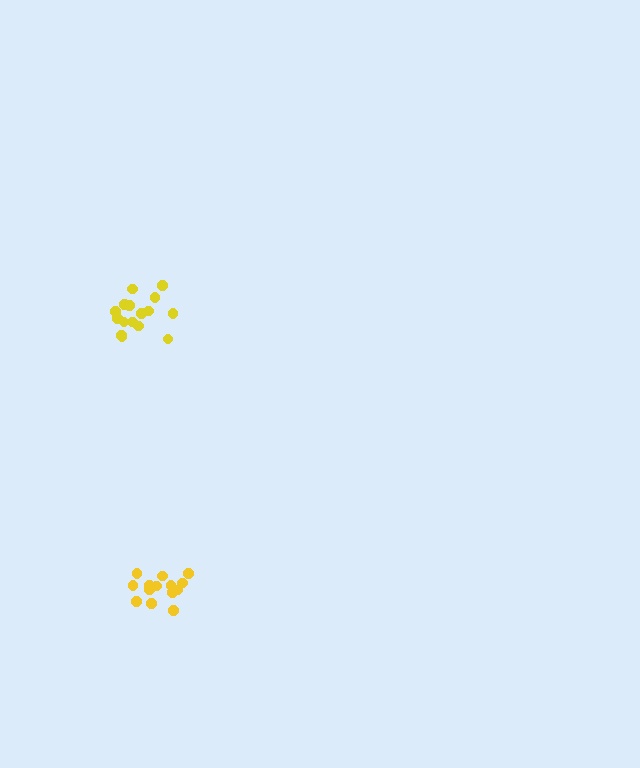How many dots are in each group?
Group 1: 15 dots, Group 2: 16 dots (31 total).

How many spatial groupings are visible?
There are 2 spatial groupings.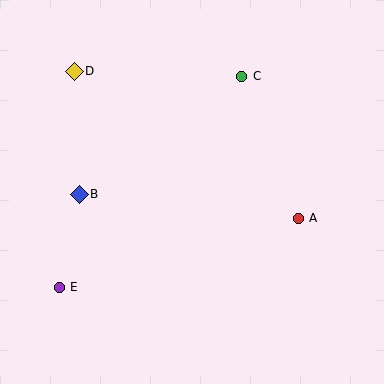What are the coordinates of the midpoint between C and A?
The midpoint between C and A is at (270, 147).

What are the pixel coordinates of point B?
Point B is at (79, 194).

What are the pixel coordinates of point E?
Point E is at (59, 287).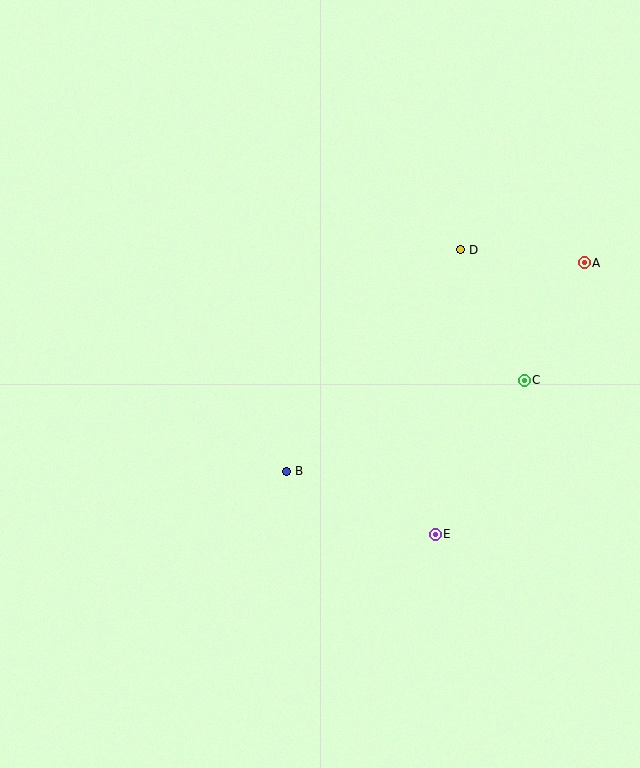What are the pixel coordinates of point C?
Point C is at (524, 380).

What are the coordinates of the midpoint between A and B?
The midpoint between A and B is at (435, 367).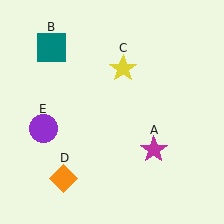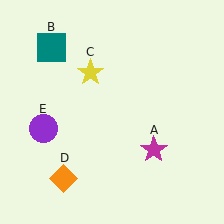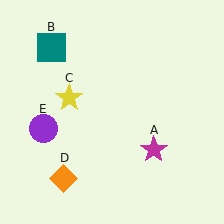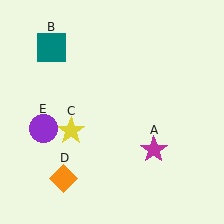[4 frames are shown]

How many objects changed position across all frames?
1 object changed position: yellow star (object C).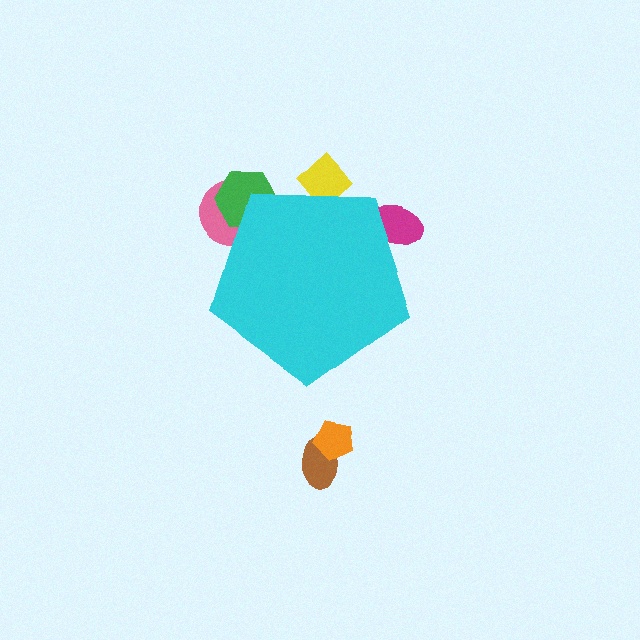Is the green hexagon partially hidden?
Yes, the green hexagon is partially hidden behind the cyan pentagon.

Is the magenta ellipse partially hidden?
Yes, the magenta ellipse is partially hidden behind the cyan pentagon.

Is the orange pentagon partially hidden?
No, the orange pentagon is fully visible.